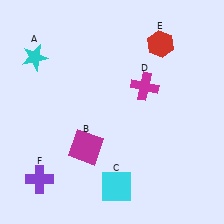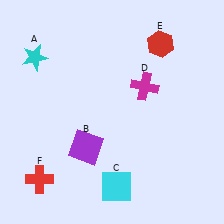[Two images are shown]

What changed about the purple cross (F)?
In Image 1, F is purple. In Image 2, it changed to red.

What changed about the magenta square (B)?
In Image 1, B is magenta. In Image 2, it changed to purple.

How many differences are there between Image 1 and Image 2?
There are 2 differences between the two images.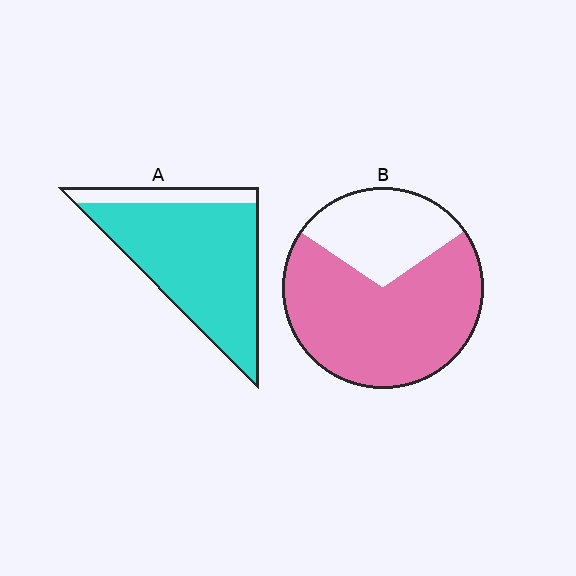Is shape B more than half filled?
Yes.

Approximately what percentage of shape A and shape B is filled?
A is approximately 85% and B is approximately 70%.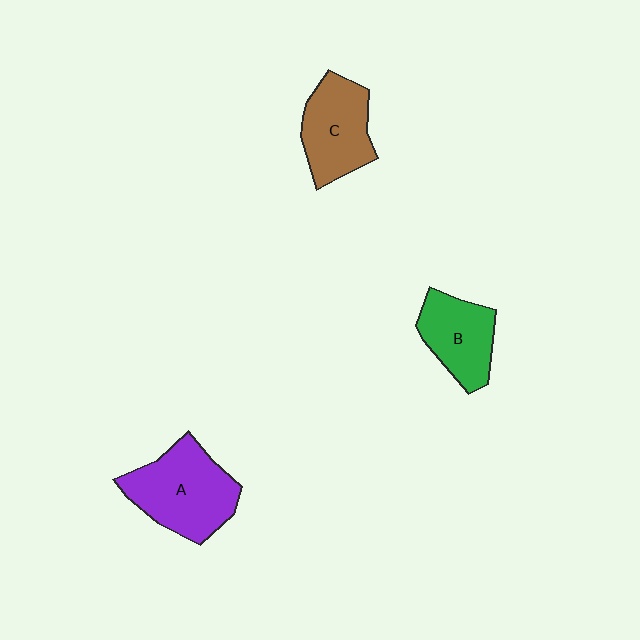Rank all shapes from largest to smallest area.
From largest to smallest: A (purple), C (brown), B (green).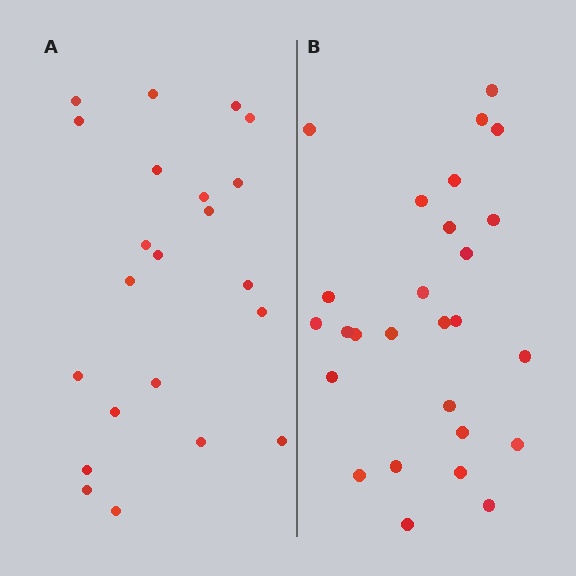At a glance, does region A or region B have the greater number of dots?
Region B (the right region) has more dots.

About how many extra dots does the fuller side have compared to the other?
Region B has about 5 more dots than region A.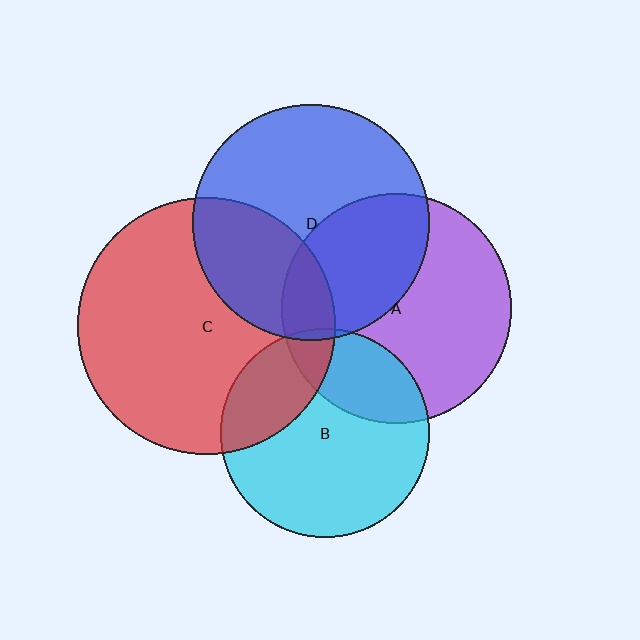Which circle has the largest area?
Circle C (red).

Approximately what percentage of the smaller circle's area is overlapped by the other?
Approximately 30%.